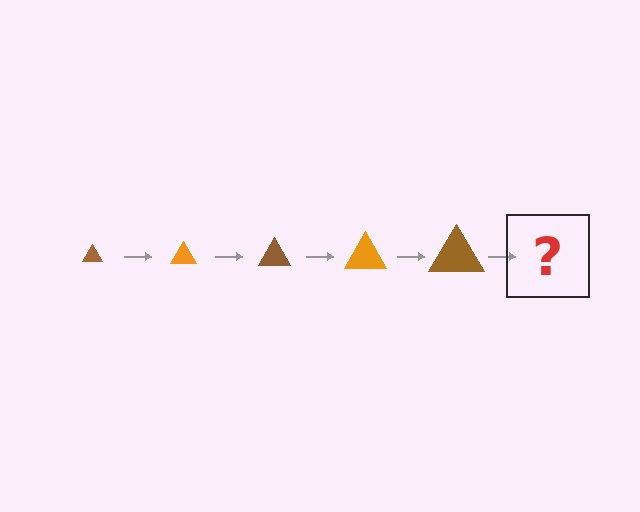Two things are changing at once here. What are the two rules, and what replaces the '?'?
The two rules are that the triangle grows larger each step and the color cycles through brown and orange. The '?' should be an orange triangle, larger than the previous one.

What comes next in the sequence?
The next element should be an orange triangle, larger than the previous one.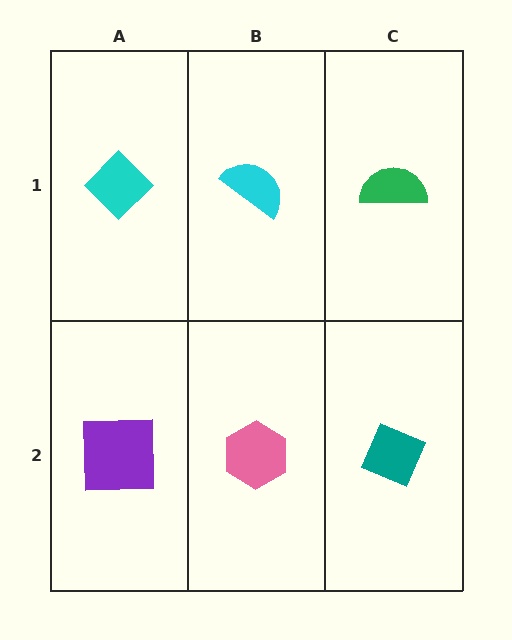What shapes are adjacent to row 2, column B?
A cyan semicircle (row 1, column B), a purple square (row 2, column A), a teal diamond (row 2, column C).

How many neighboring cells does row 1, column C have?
2.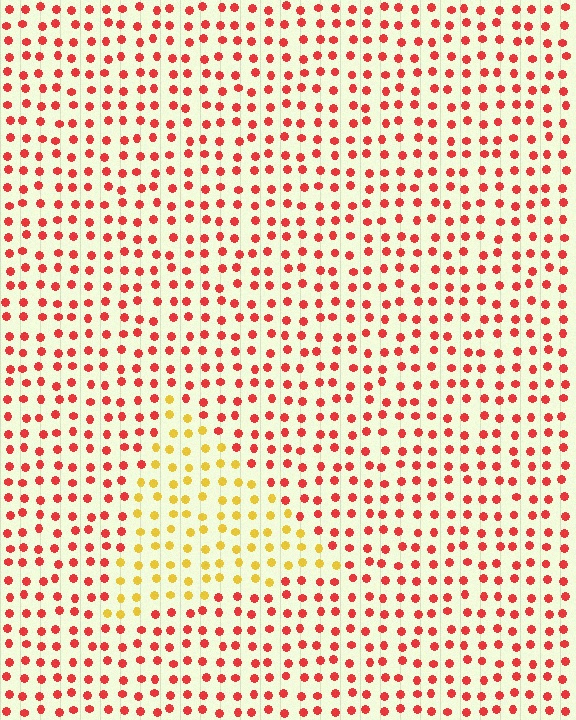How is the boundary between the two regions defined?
The boundary is defined purely by a slight shift in hue (about 50 degrees). Spacing, size, and orientation are identical on both sides.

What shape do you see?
I see a triangle.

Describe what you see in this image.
The image is filled with small red elements in a uniform arrangement. A triangle-shaped region is visible where the elements are tinted to a slightly different hue, forming a subtle color boundary.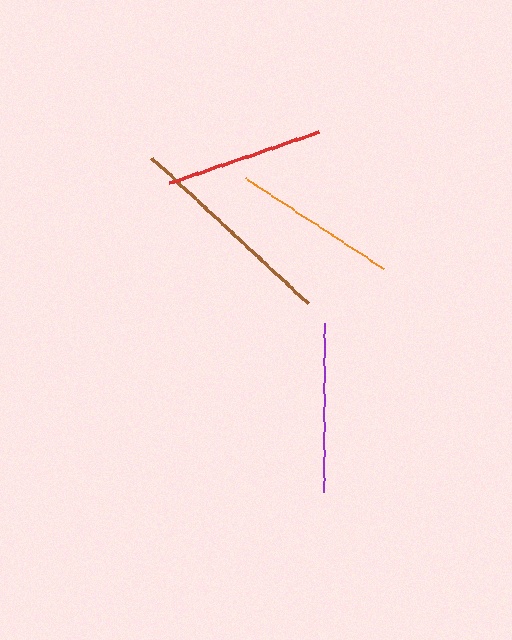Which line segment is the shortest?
The red line is the shortest at approximately 158 pixels.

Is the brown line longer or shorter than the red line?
The brown line is longer than the red line.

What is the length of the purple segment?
The purple segment is approximately 169 pixels long.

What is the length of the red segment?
The red segment is approximately 158 pixels long.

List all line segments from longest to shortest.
From longest to shortest: brown, purple, orange, red.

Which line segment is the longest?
The brown line is the longest at approximately 214 pixels.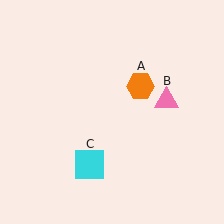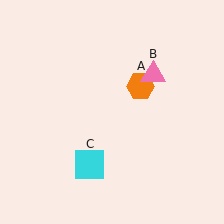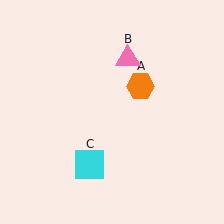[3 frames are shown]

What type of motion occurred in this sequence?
The pink triangle (object B) rotated counterclockwise around the center of the scene.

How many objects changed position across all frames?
1 object changed position: pink triangle (object B).